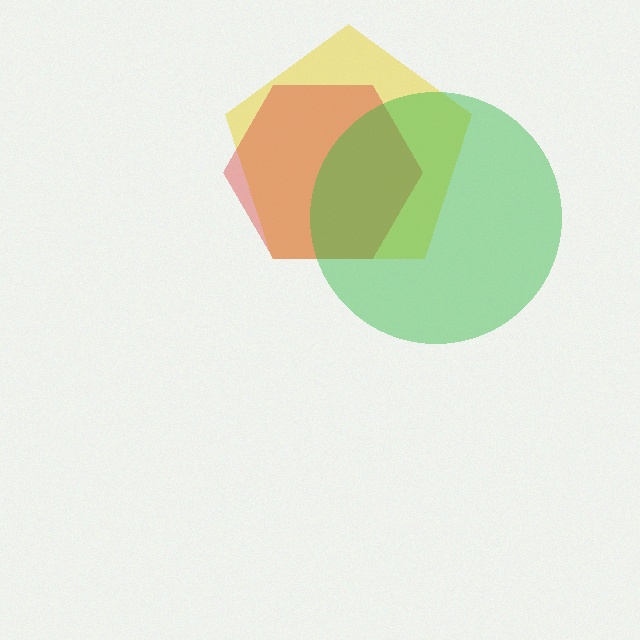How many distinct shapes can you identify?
There are 3 distinct shapes: a yellow pentagon, a red hexagon, a green circle.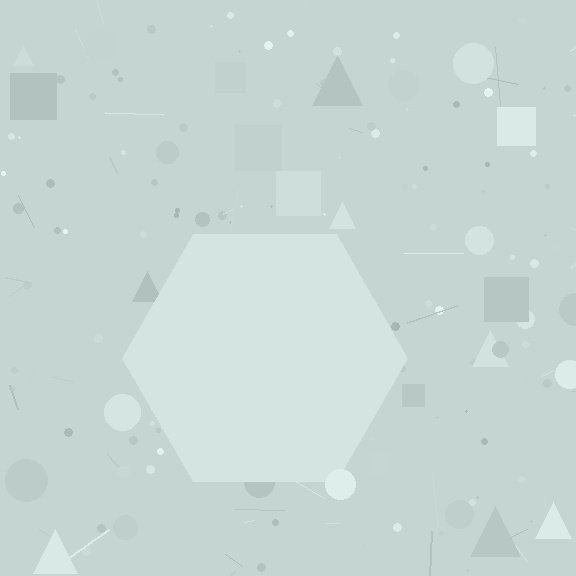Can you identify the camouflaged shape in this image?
The camouflaged shape is a hexagon.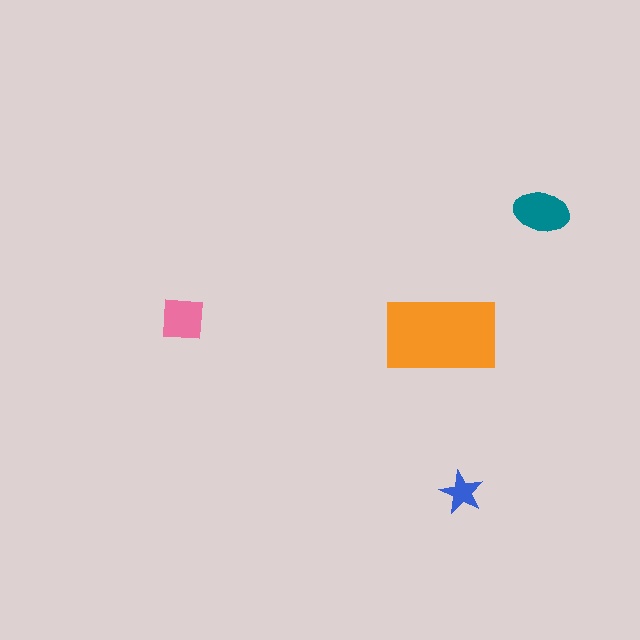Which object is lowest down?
The blue star is bottommost.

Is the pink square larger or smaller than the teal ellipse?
Smaller.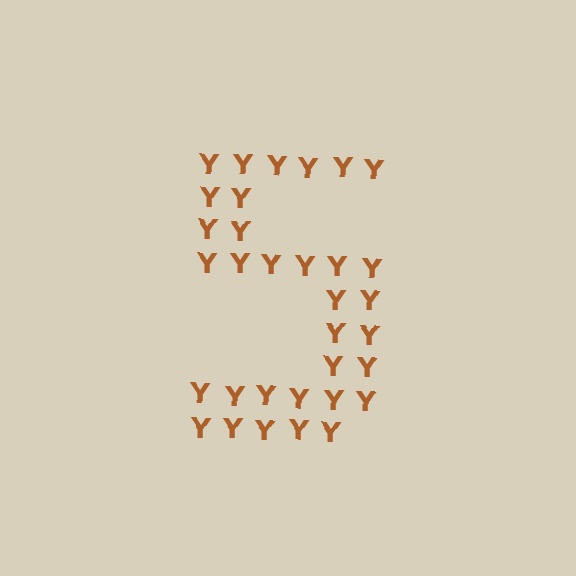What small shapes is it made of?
It is made of small letter Y's.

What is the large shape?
The large shape is the digit 5.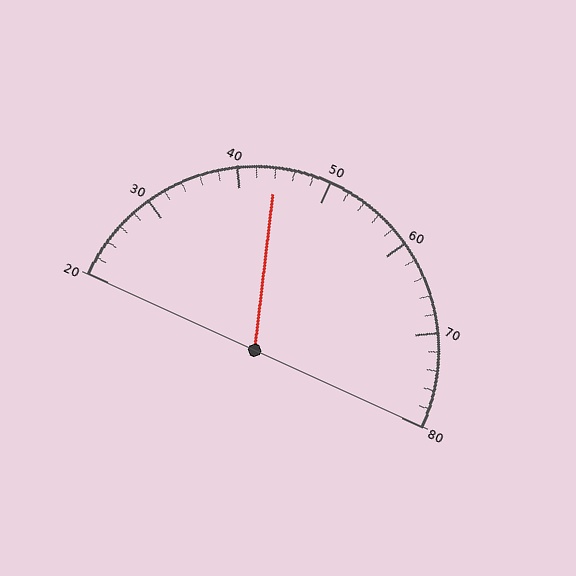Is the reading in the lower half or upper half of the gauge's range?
The reading is in the lower half of the range (20 to 80).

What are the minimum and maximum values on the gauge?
The gauge ranges from 20 to 80.